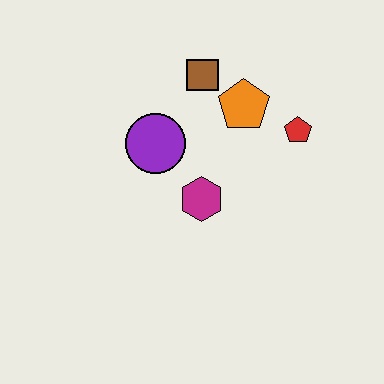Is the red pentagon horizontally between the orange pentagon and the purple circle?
No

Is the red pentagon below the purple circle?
No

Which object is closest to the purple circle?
The magenta hexagon is closest to the purple circle.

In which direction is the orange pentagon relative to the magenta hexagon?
The orange pentagon is above the magenta hexagon.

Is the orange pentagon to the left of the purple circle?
No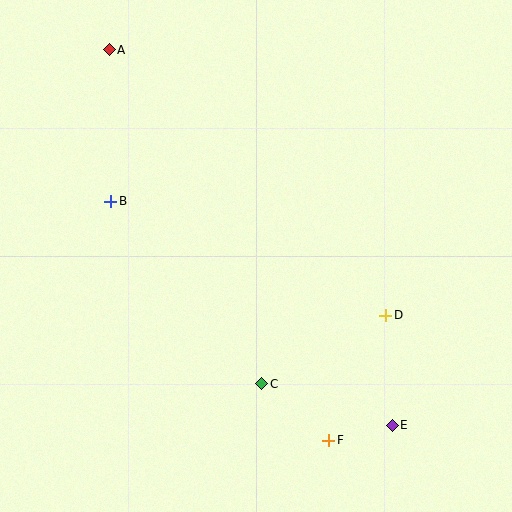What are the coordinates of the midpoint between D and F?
The midpoint between D and F is at (357, 378).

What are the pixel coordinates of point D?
Point D is at (386, 315).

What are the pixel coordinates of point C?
Point C is at (262, 384).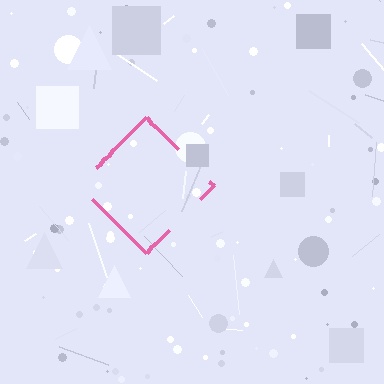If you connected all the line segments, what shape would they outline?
They would outline a diamond.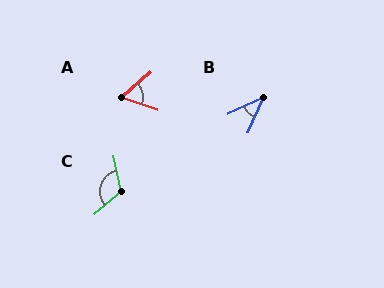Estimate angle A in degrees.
Approximately 59 degrees.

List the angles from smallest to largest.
B (41°), A (59°), C (118°).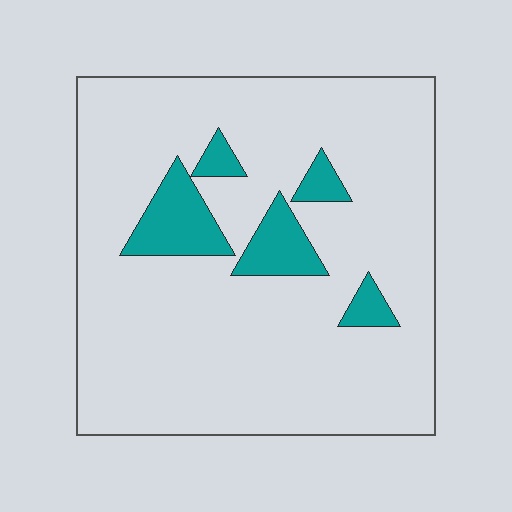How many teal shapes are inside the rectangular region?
5.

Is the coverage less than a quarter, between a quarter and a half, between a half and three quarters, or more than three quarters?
Less than a quarter.